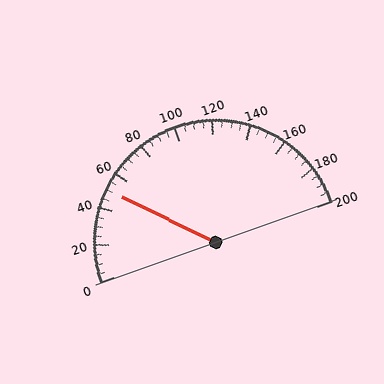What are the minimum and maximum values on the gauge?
The gauge ranges from 0 to 200.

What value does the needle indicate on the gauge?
The needle indicates approximately 50.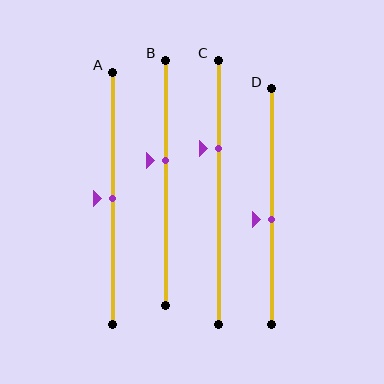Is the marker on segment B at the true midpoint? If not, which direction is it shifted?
No, the marker on segment B is shifted upward by about 9% of the segment length.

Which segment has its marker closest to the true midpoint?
Segment A has its marker closest to the true midpoint.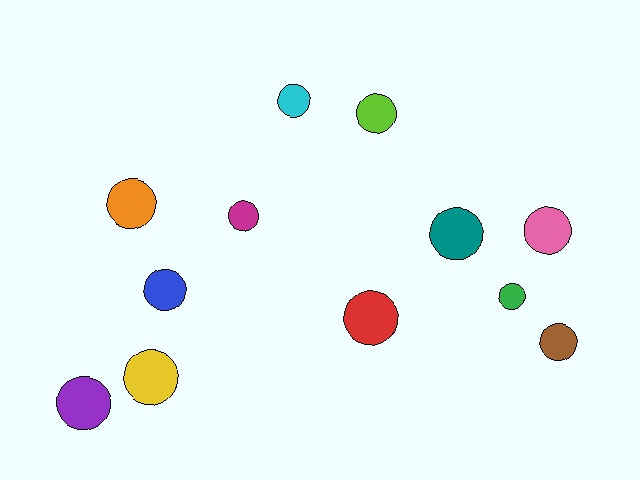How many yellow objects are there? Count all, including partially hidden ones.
There is 1 yellow object.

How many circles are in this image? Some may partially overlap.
There are 12 circles.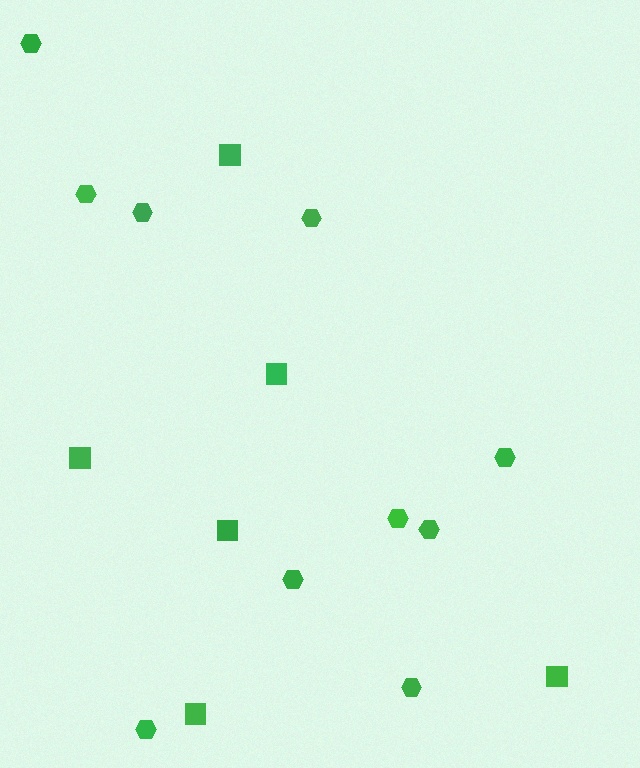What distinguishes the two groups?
There are 2 groups: one group of squares (6) and one group of hexagons (10).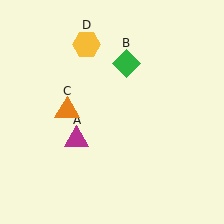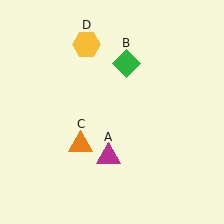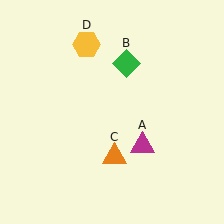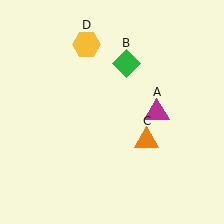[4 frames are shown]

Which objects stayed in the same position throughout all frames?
Green diamond (object B) and yellow hexagon (object D) remained stationary.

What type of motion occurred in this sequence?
The magenta triangle (object A), orange triangle (object C) rotated counterclockwise around the center of the scene.